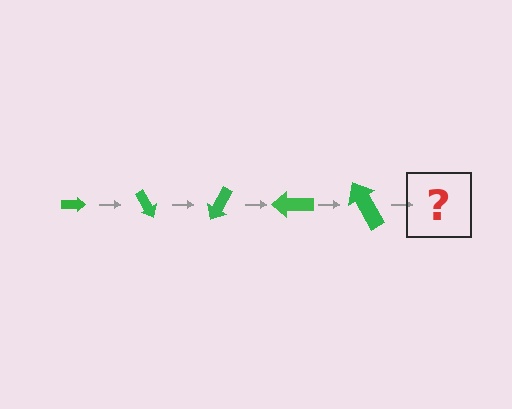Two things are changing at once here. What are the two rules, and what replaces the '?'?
The two rules are that the arrow grows larger each step and it rotates 60 degrees each step. The '?' should be an arrow, larger than the previous one and rotated 300 degrees from the start.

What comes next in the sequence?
The next element should be an arrow, larger than the previous one and rotated 300 degrees from the start.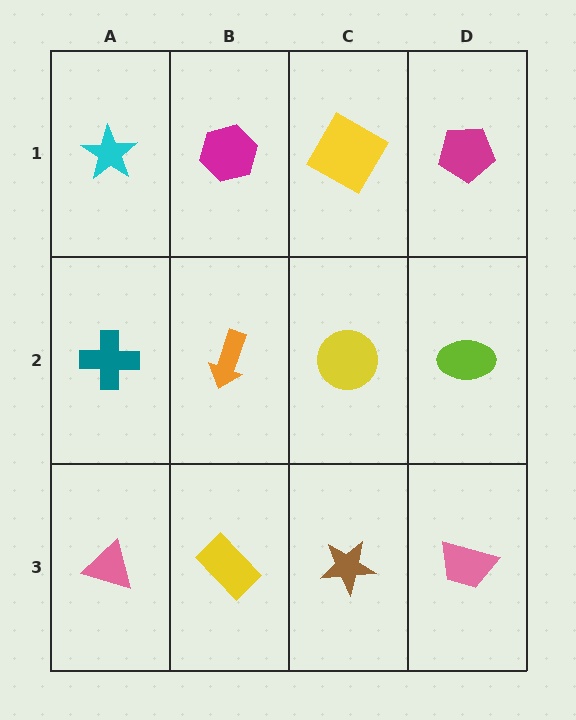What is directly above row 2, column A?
A cyan star.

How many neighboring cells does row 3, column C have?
3.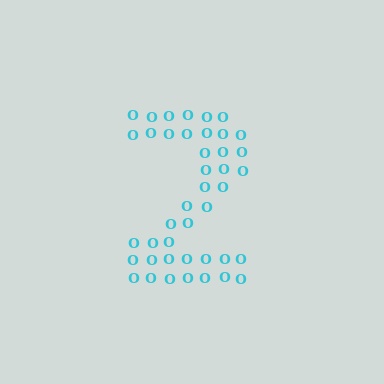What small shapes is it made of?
It is made of small letter O's.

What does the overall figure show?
The overall figure shows the digit 2.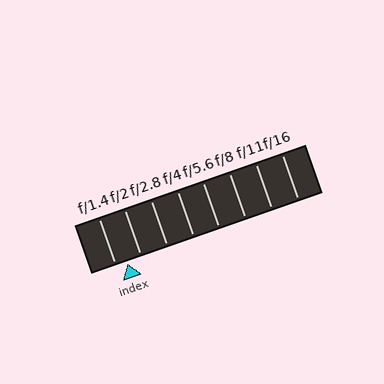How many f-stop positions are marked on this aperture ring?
There are 8 f-stop positions marked.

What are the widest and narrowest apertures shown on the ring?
The widest aperture shown is f/1.4 and the narrowest is f/16.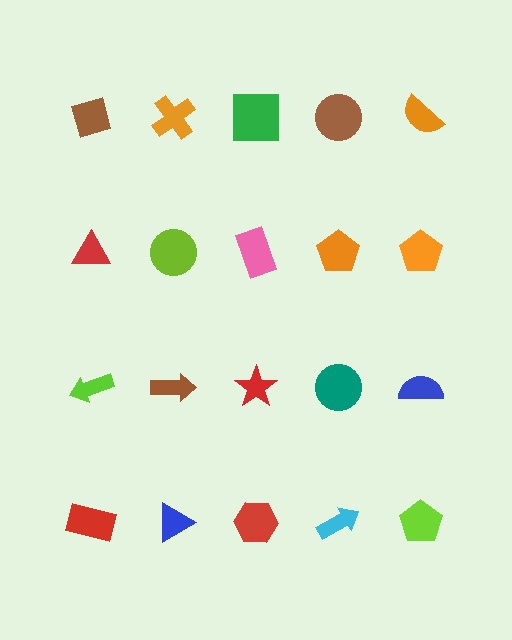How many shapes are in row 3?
5 shapes.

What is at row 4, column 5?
A lime pentagon.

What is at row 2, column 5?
An orange pentagon.